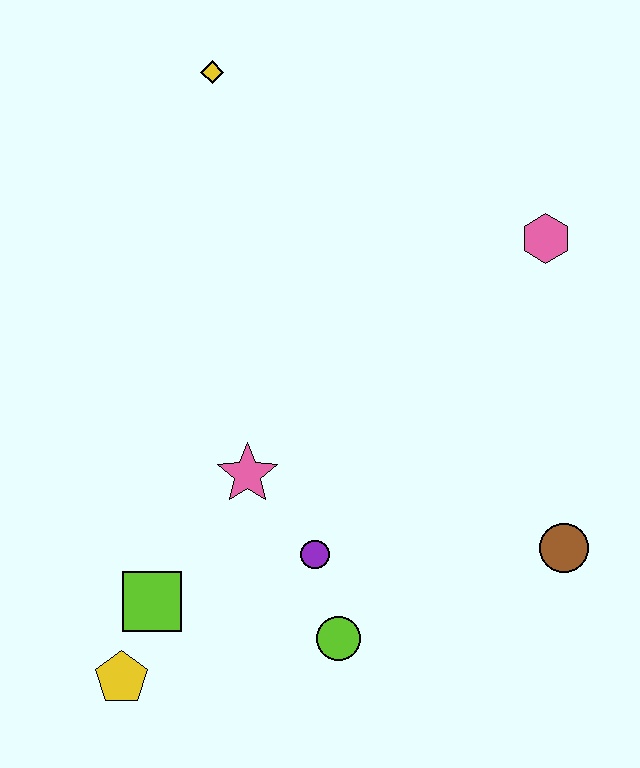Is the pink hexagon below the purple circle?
No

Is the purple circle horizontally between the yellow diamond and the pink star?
No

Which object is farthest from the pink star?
The yellow diamond is farthest from the pink star.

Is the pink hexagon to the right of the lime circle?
Yes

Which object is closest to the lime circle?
The purple circle is closest to the lime circle.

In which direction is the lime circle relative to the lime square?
The lime circle is to the right of the lime square.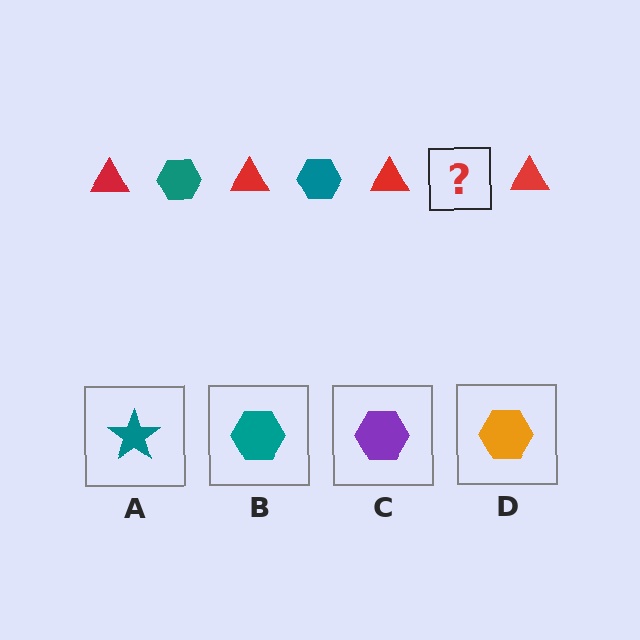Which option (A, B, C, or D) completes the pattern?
B.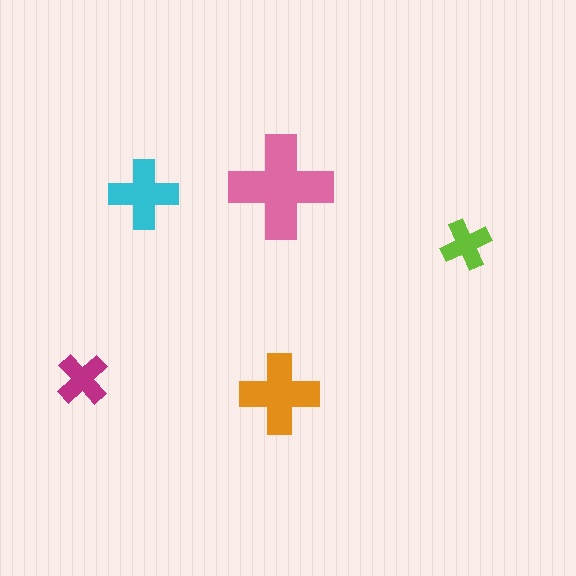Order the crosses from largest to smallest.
the pink one, the orange one, the cyan one, the magenta one, the lime one.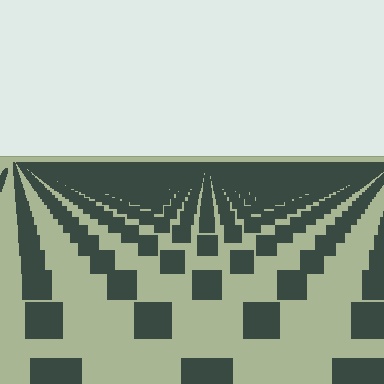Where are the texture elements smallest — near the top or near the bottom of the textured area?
Near the top.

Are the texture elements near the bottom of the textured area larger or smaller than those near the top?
Larger. Near the bottom, elements are closer to the viewer and appear at a bigger on-screen size.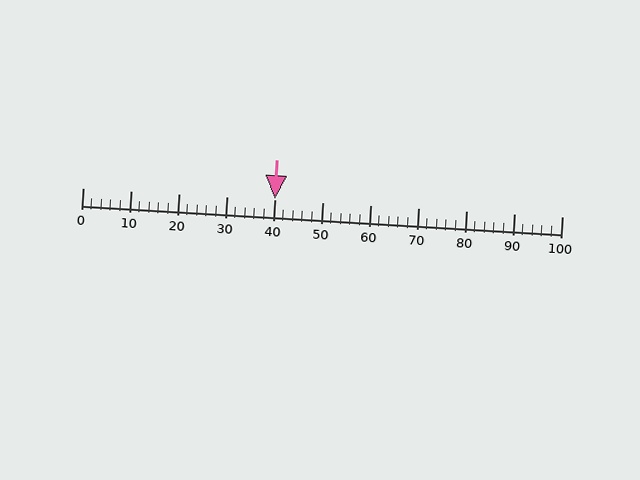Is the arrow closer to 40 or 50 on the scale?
The arrow is closer to 40.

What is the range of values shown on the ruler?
The ruler shows values from 0 to 100.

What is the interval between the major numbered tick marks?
The major tick marks are spaced 10 units apart.